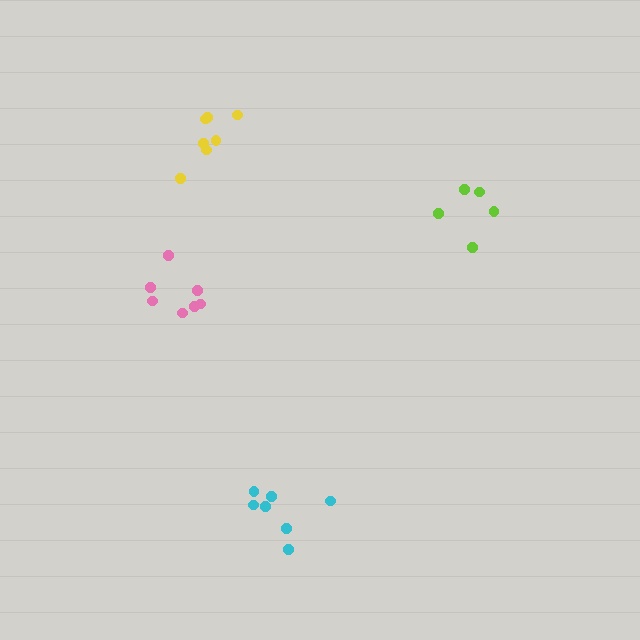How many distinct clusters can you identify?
There are 4 distinct clusters.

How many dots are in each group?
Group 1: 7 dots, Group 2: 7 dots, Group 3: 7 dots, Group 4: 5 dots (26 total).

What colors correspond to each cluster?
The clusters are colored: pink, cyan, yellow, lime.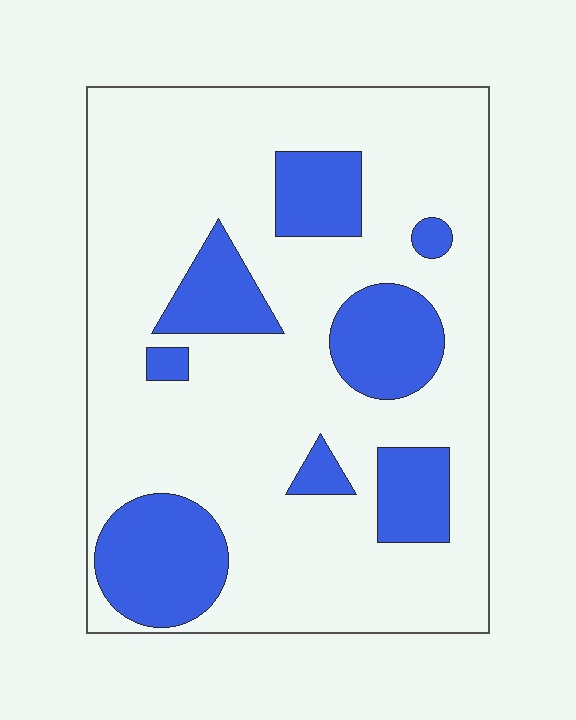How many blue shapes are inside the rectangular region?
8.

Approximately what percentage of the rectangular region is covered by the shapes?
Approximately 25%.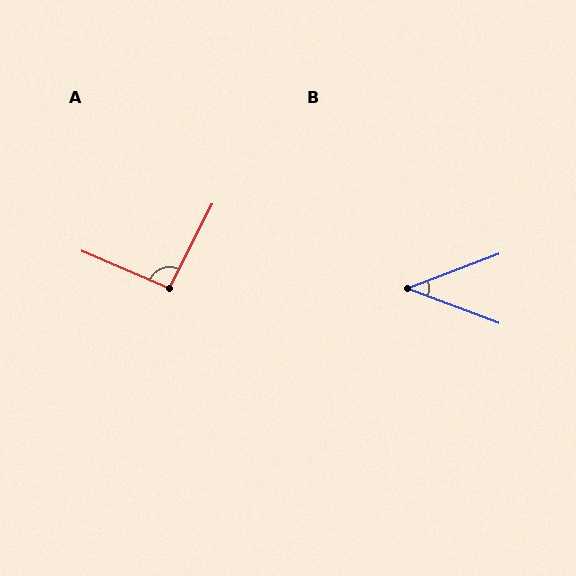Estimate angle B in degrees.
Approximately 41 degrees.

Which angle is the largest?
A, at approximately 93 degrees.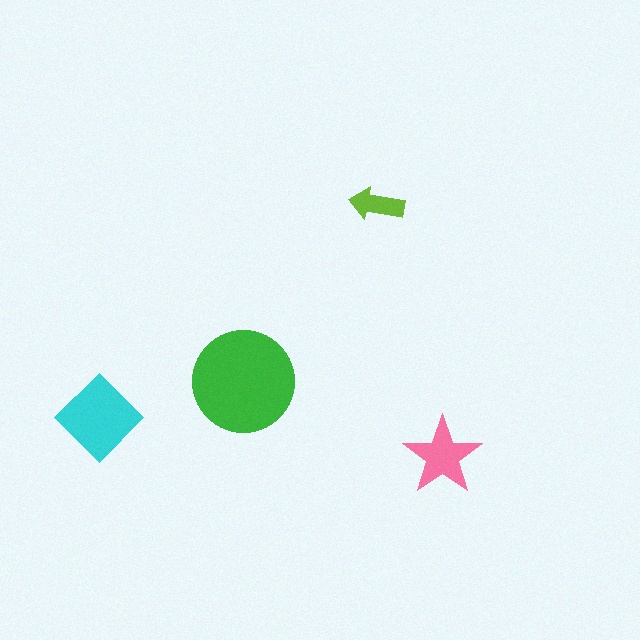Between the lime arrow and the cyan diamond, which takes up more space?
The cyan diamond.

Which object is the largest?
The green circle.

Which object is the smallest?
The lime arrow.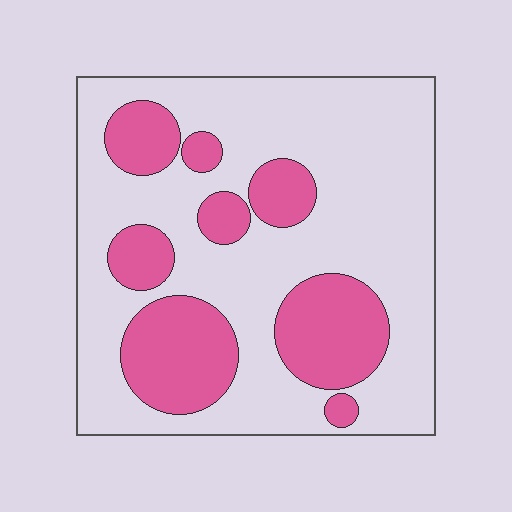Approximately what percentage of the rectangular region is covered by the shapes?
Approximately 30%.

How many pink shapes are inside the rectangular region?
8.